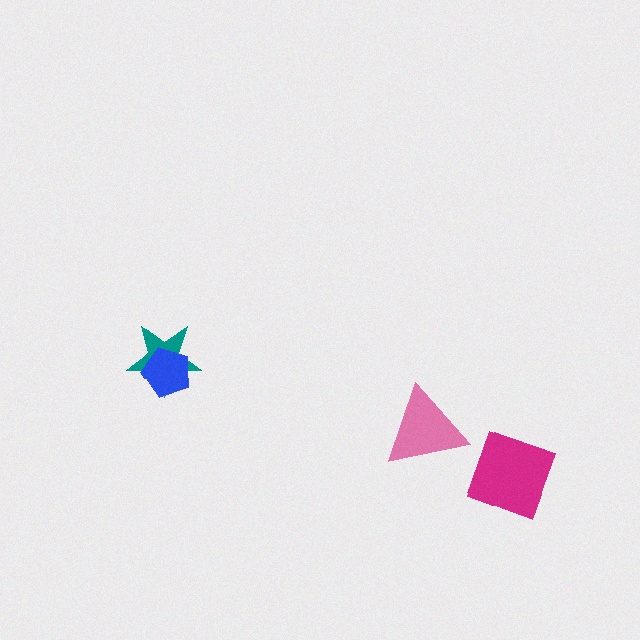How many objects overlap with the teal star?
1 object overlaps with the teal star.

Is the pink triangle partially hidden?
No, no other shape covers it.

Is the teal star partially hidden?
Yes, it is partially covered by another shape.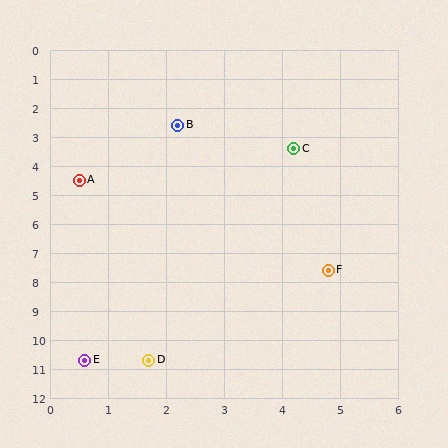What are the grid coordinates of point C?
Point C is at approximately (4.2, 3.4).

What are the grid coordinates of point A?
Point A is at approximately (0.5, 4.5).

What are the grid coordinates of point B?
Point B is at approximately (2.2, 2.6).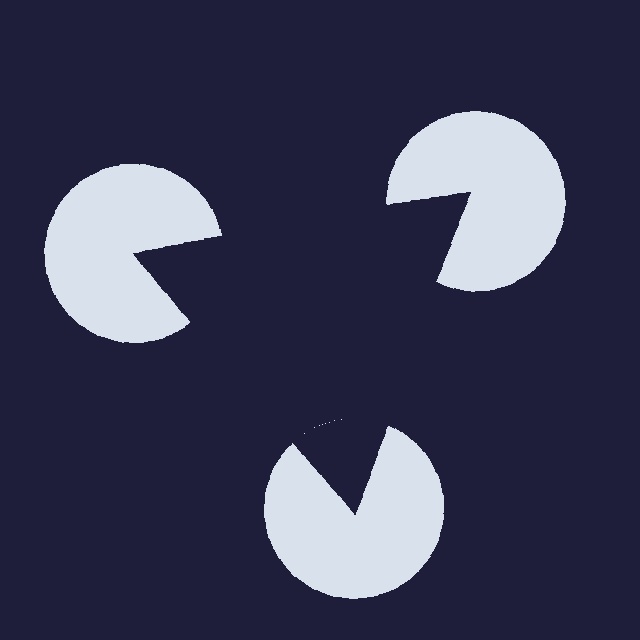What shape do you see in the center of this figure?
An illusory triangle — its edges are inferred from the aligned wedge cuts in the pac-man discs, not physically drawn.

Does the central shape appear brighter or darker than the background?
It typically appears slightly darker than the background, even though no actual brightness change is drawn.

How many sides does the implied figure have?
3 sides.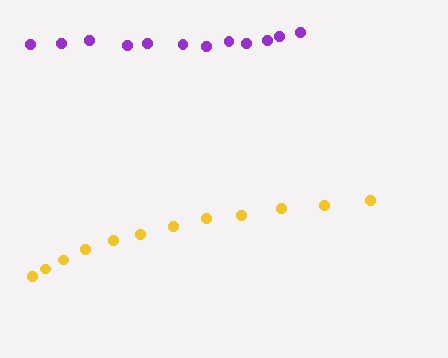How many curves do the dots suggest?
There are 2 distinct paths.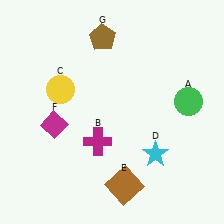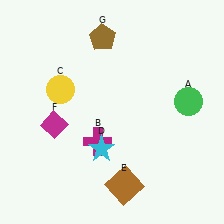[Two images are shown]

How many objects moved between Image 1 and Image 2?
1 object moved between the two images.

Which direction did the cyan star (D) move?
The cyan star (D) moved left.